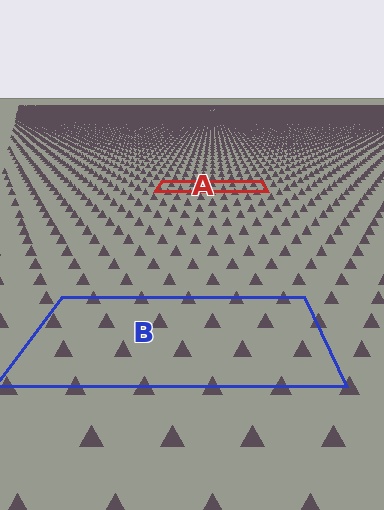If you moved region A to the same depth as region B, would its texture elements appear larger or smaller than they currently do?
They would appear larger. At a closer depth, the same texture elements are projected at a bigger on-screen size.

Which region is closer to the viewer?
Region B is closer. The texture elements there are larger and more spread out.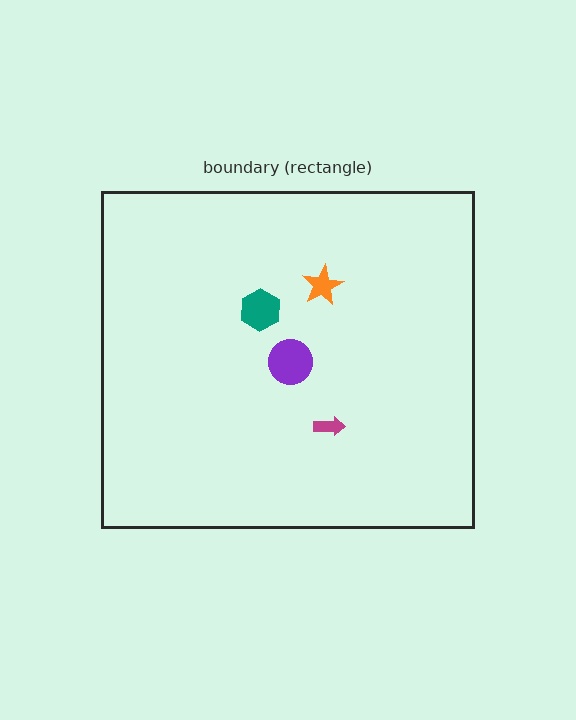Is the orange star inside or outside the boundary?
Inside.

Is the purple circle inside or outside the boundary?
Inside.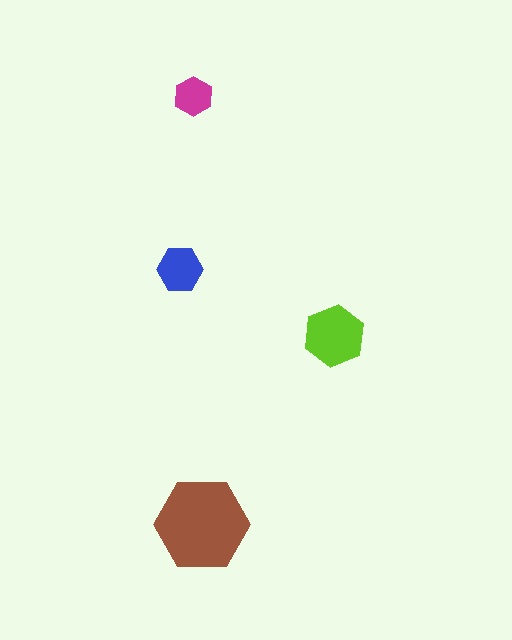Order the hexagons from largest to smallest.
the brown one, the lime one, the blue one, the magenta one.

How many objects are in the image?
There are 4 objects in the image.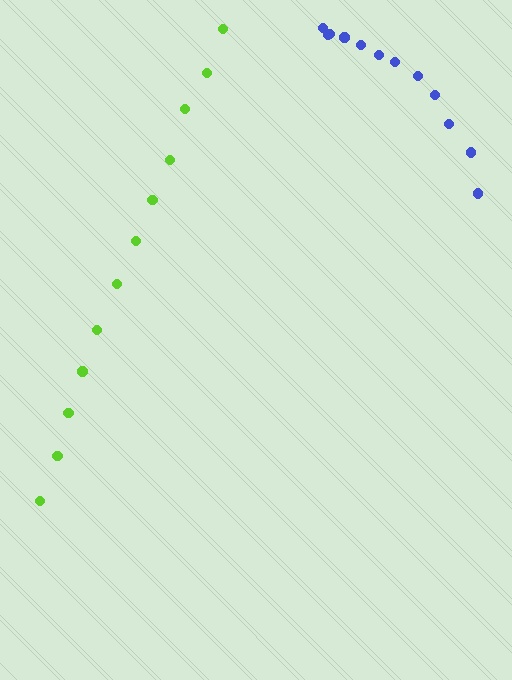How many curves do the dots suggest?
There are 2 distinct paths.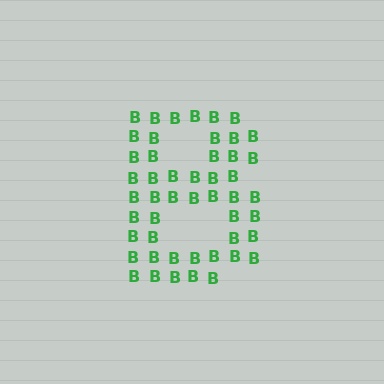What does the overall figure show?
The overall figure shows the letter B.